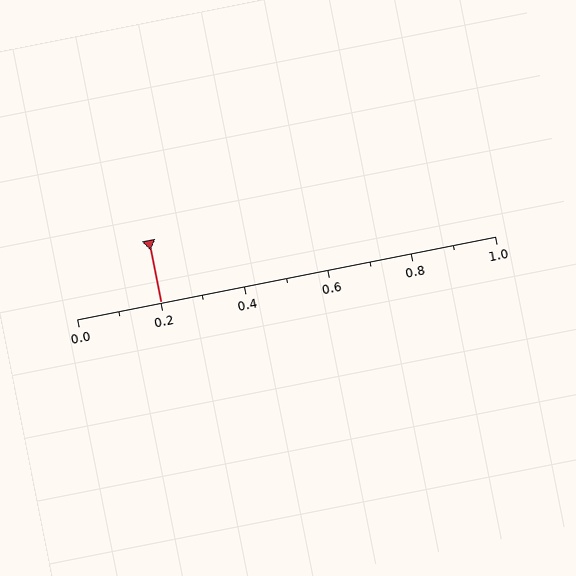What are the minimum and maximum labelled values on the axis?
The axis runs from 0.0 to 1.0.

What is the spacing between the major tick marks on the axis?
The major ticks are spaced 0.2 apart.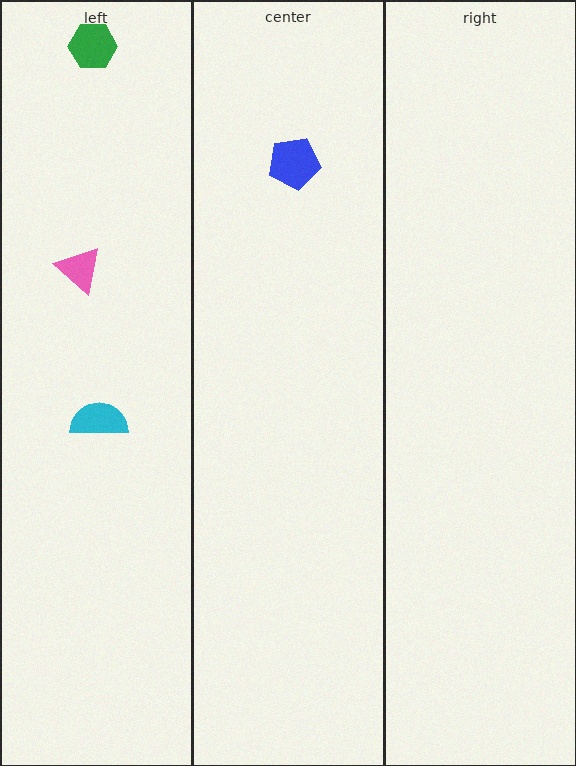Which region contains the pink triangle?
The left region.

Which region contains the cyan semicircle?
The left region.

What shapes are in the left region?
The cyan semicircle, the green hexagon, the pink triangle.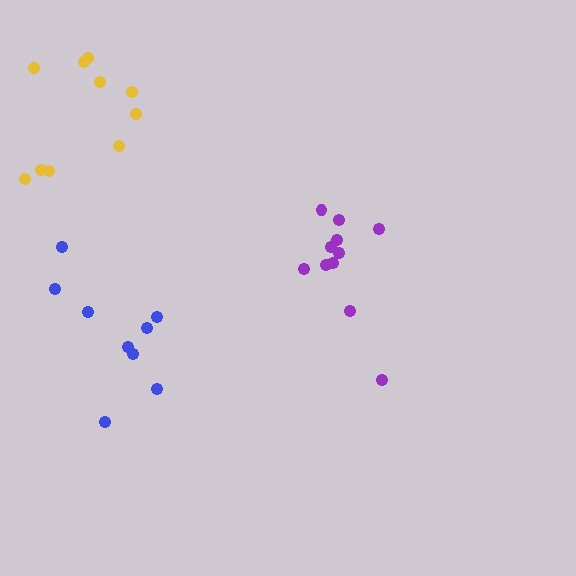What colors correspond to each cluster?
The clusters are colored: blue, purple, yellow.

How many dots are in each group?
Group 1: 9 dots, Group 2: 11 dots, Group 3: 10 dots (30 total).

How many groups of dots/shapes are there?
There are 3 groups.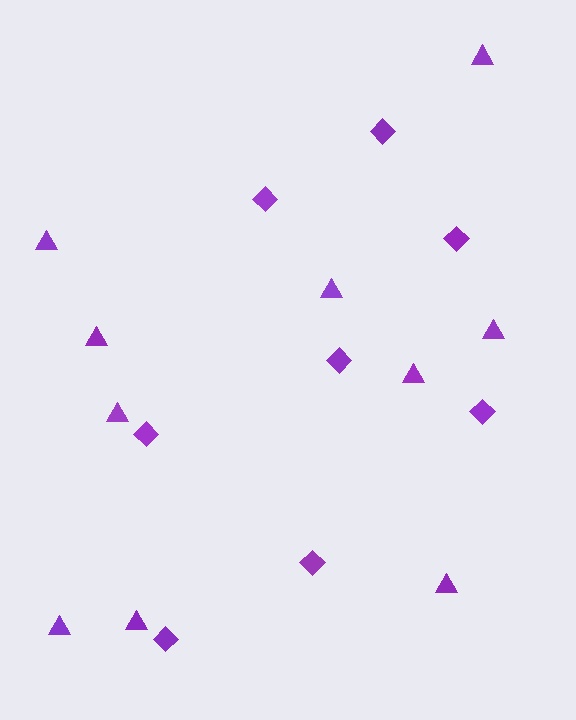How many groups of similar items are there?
There are 2 groups: one group of triangles (10) and one group of diamonds (8).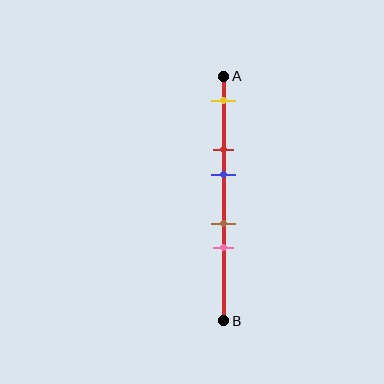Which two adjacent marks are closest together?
The brown and pink marks are the closest adjacent pair.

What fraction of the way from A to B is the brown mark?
The brown mark is approximately 60% (0.6) of the way from A to B.